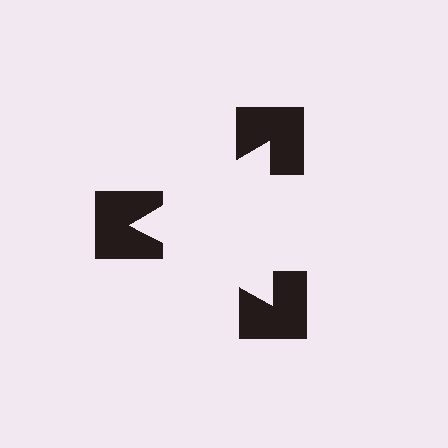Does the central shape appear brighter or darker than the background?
It typically appears slightly brighter than the background, even though no actual brightness change is drawn.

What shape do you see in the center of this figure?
An illusory triangle — its edges are inferred from the aligned wedge cuts in the notched squares, not physically drawn.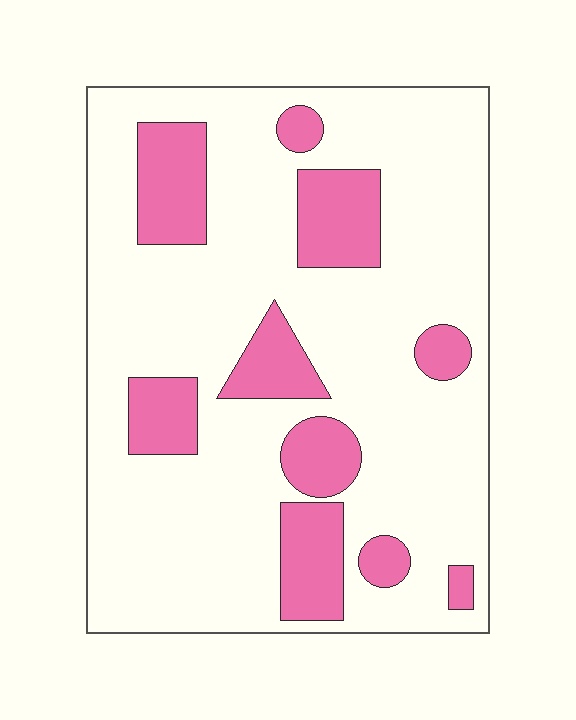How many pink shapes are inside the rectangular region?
10.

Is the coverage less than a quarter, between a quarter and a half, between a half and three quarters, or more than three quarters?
Less than a quarter.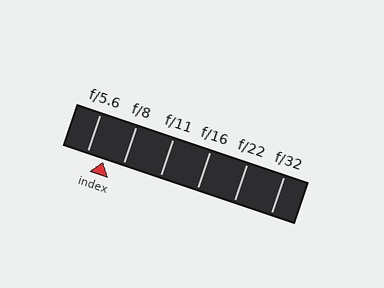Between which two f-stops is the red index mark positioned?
The index mark is between f/5.6 and f/8.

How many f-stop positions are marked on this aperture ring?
There are 6 f-stop positions marked.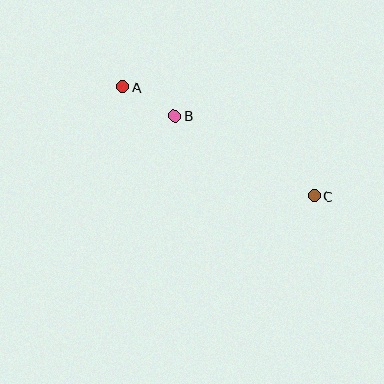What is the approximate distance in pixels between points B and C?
The distance between B and C is approximately 161 pixels.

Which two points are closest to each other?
Points A and B are closest to each other.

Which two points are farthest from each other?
Points A and C are farthest from each other.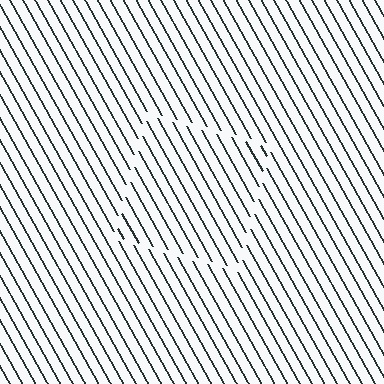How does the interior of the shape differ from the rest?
The interior of the shape contains the same grating, shifted by half a period — the contour is defined by the phase discontinuity where line-ends from the inner and outer gratings abut.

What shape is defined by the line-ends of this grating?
An illusory square. The interior of the shape contains the same grating, shifted by half a period — the contour is defined by the phase discontinuity where line-ends from the inner and outer gratings abut.